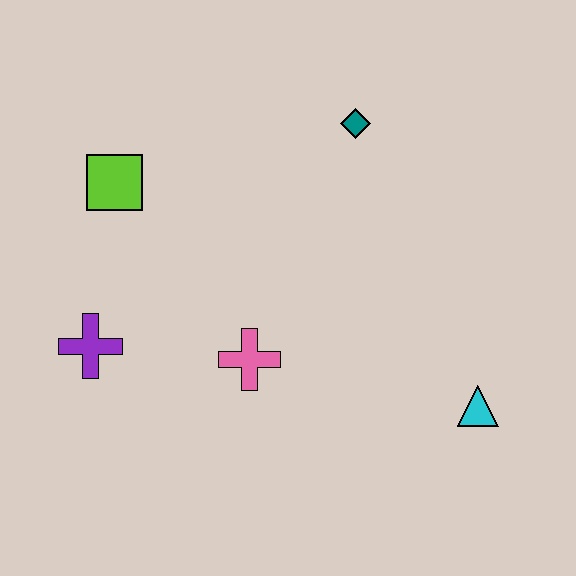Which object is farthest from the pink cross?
The teal diamond is farthest from the pink cross.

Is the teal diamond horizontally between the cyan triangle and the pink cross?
Yes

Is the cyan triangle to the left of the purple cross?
No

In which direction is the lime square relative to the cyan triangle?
The lime square is to the left of the cyan triangle.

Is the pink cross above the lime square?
No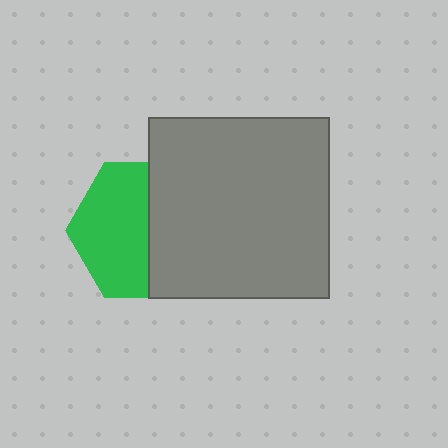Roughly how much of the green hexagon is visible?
About half of it is visible (roughly 53%).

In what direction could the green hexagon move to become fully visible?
The green hexagon could move left. That would shift it out from behind the gray square entirely.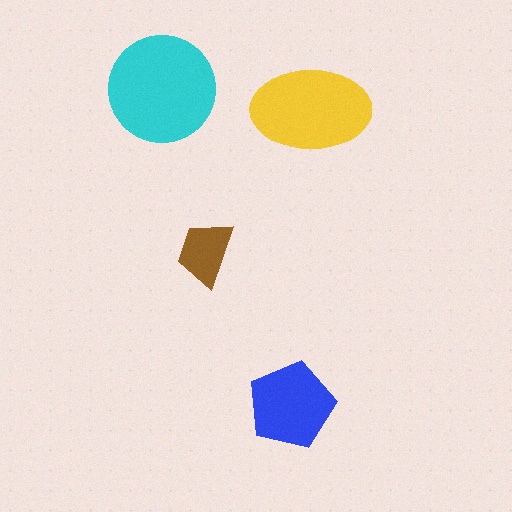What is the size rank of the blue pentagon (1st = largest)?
3rd.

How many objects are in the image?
There are 4 objects in the image.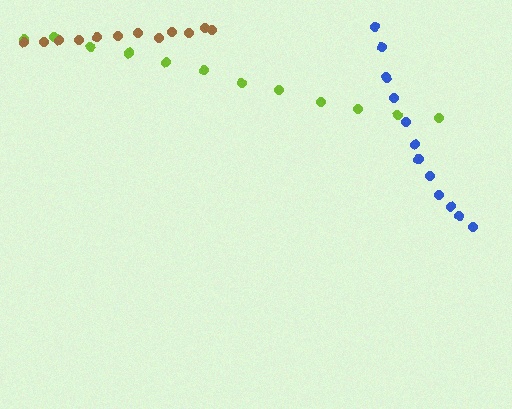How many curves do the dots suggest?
There are 3 distinct paths.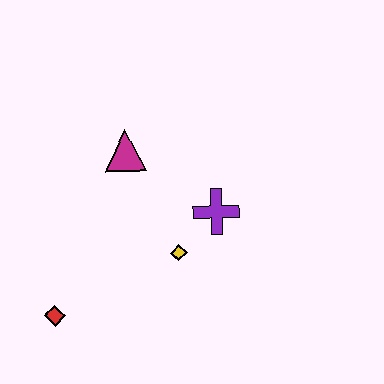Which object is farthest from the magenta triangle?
The red diamond is farthest from the magenta triangle.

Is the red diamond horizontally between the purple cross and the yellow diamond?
No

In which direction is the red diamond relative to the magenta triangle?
The red diamond is below the magenta triangle.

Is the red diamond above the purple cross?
No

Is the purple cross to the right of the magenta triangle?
Yes